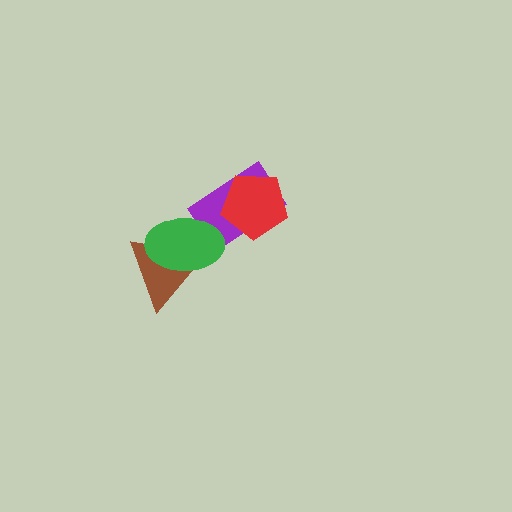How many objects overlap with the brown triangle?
1 object overlaps with the brown triangle.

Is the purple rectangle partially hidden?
Yes, it is partially covered by another shape.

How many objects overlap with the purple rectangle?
2 objects overlap with the purple rectangle.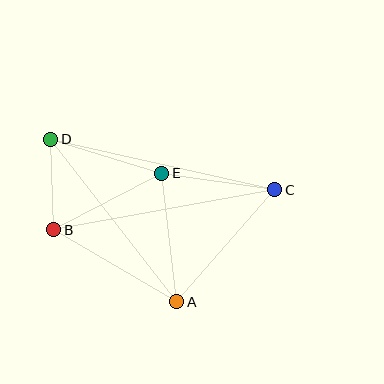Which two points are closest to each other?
Points B and D are closest to each other.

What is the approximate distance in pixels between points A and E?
The distance between A and E is approximately 129 pixels.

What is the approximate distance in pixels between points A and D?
The distance between A and D is approximately 206 pixels.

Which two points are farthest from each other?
Points C and D are farthest from each other.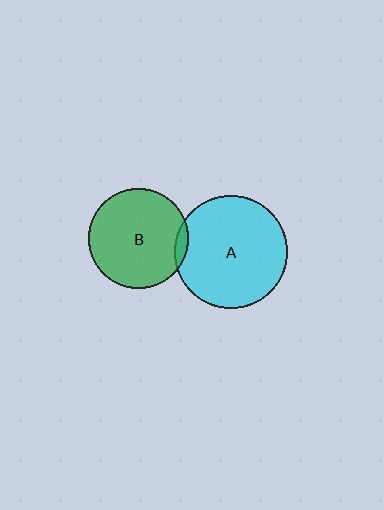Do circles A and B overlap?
Yes.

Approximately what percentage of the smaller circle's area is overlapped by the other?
Approximately 5%.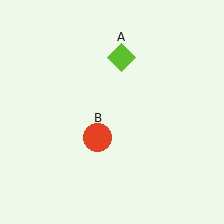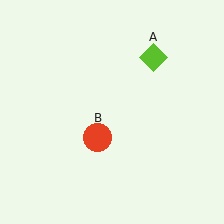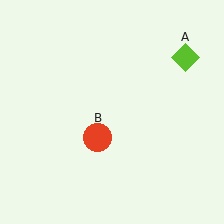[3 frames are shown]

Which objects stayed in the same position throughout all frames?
Red circle (object B) remained stationary.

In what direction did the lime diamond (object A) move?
The lime diamond (object A) moved right.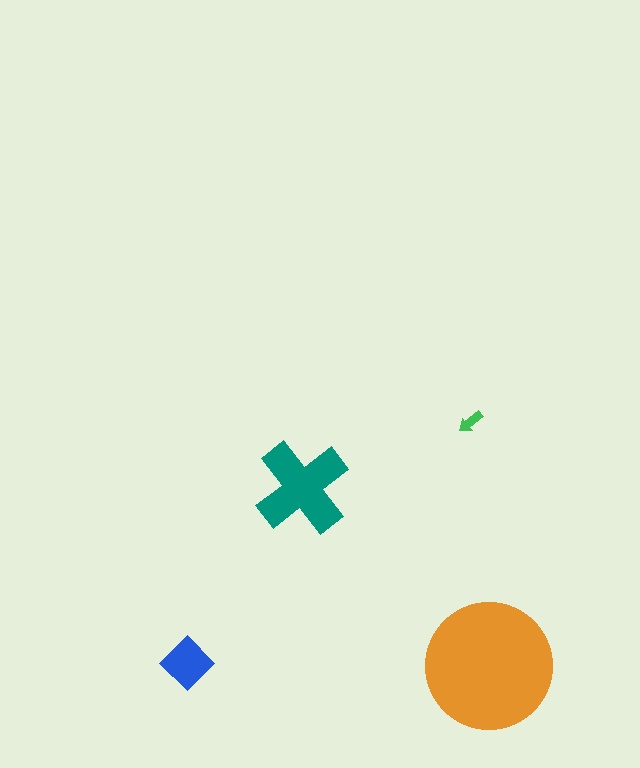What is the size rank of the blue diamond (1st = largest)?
3rd.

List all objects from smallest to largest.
The green arrow, the blue diamond, the teal cross, the orange circle.